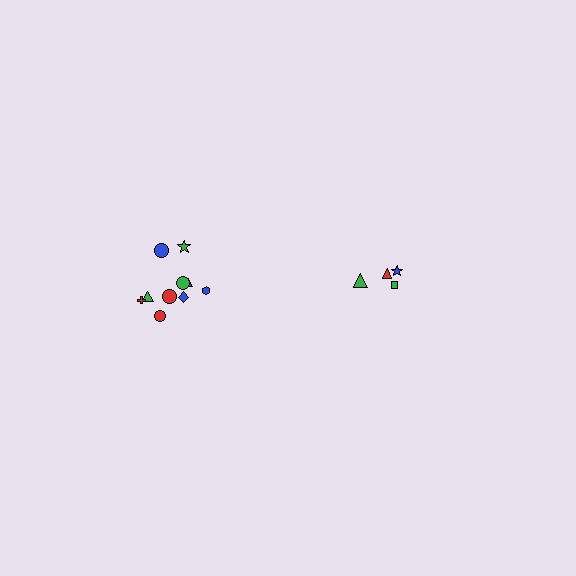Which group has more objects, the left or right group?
The left group.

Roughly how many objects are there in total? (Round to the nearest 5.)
Roughly 15 objects in total.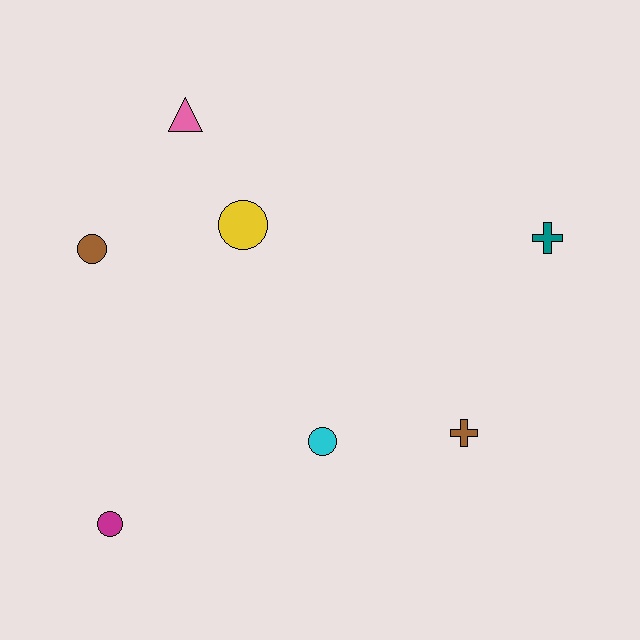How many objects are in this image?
There are 7 objects.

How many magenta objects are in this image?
There is 1 magenta object.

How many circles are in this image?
There are 4 circles.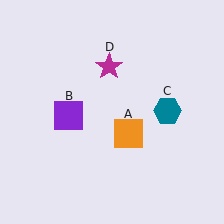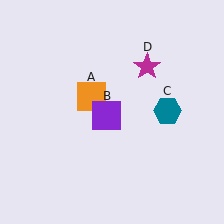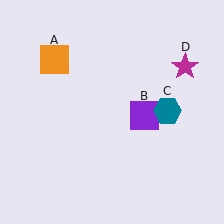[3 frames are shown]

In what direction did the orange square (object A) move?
The orange square (object A) moved up and to the left.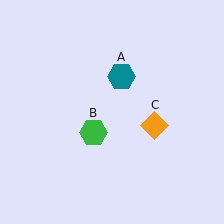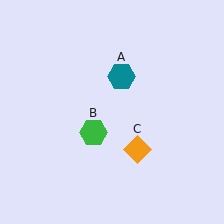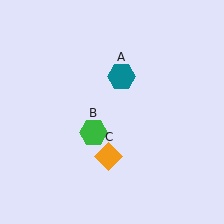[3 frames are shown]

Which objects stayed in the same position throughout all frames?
Teal hexagon (object A) and green hexagon (object B) remained stationary.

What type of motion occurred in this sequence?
The orange diamond (object C) rotated clockwise around the center of the scene.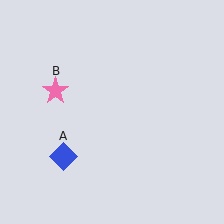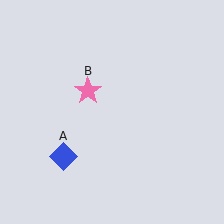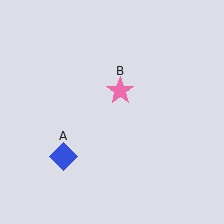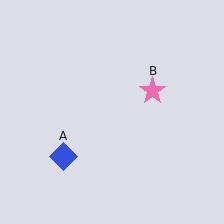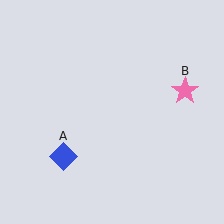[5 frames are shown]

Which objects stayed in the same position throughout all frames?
Blue diamond (object A) remained stationary.